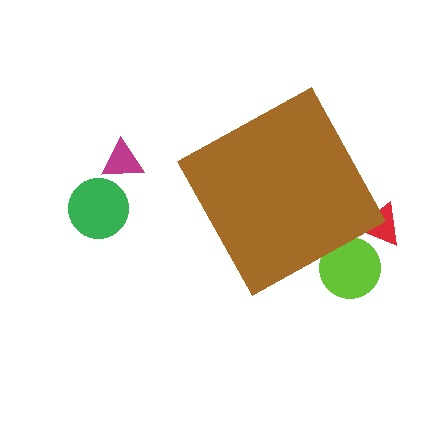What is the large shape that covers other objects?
A brown diamond.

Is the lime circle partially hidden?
Yes, the lime circle is partially hidden behind the brown diamond.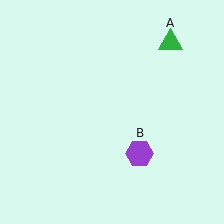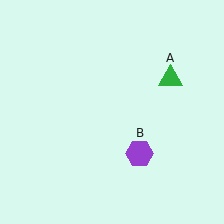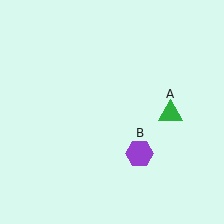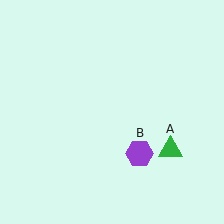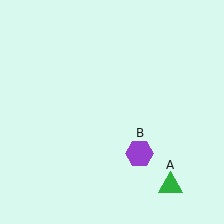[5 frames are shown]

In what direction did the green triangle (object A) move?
The green triangle (object A) moved down.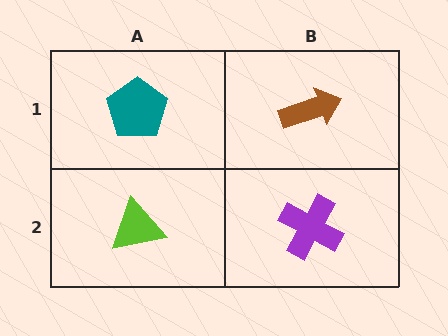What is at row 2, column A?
A lime triangle.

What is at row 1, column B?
A brown arrow.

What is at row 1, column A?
A teal pentagon.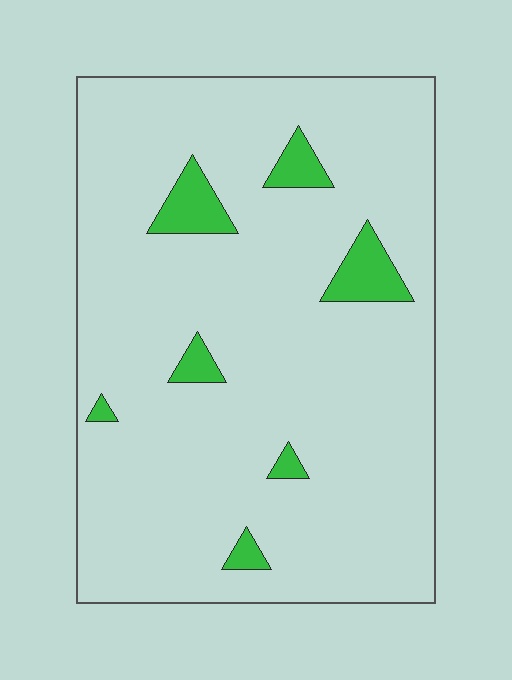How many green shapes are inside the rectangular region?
7.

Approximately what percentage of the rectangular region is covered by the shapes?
Approximately 5%.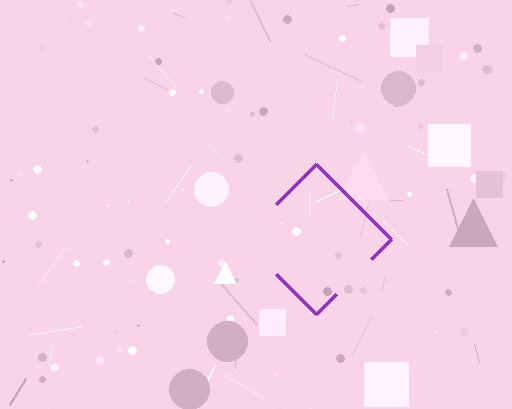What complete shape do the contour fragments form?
The contour fragments form a diamond.